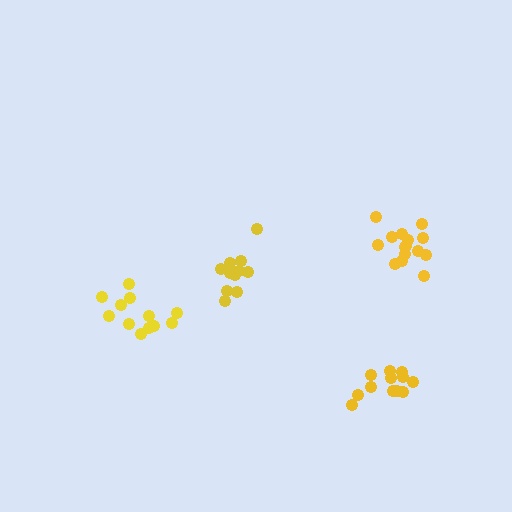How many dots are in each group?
Group 1: 12 dots, Group 2: 11 dots, Group 3: 12 dots, Group 4: 15 dots (50 total).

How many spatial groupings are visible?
There are 4 spatial groupings.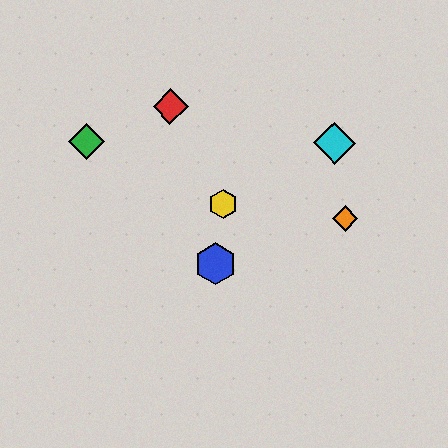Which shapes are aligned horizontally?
The green diamond, the purple hexagon, the cyan diamond are aligned horizontally.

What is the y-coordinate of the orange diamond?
The orange diamond is at y≈218.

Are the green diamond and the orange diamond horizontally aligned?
No, the green diamond is at y≈141 and the orange diamond is at y≈218.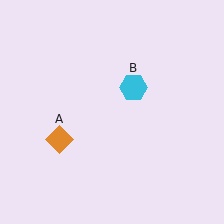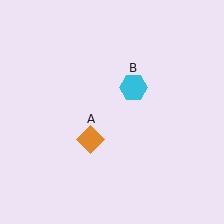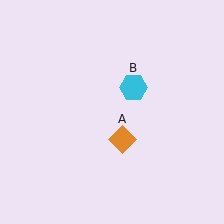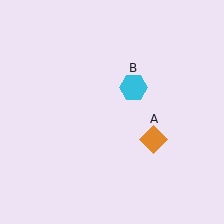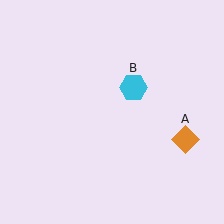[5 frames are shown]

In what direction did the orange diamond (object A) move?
The orange diamond (object A) moved right.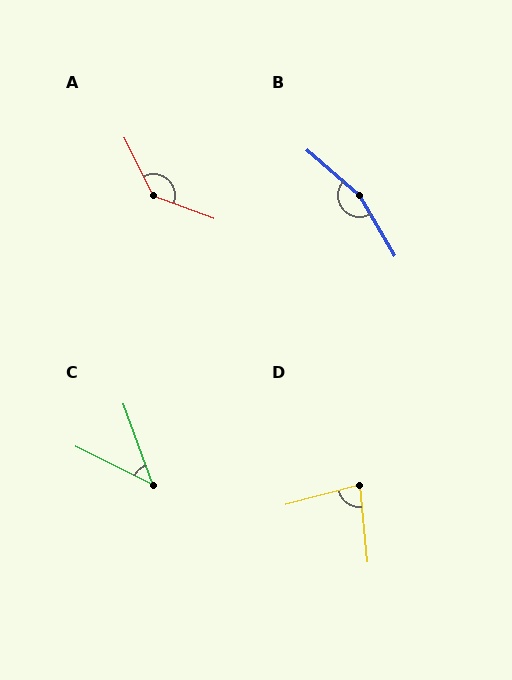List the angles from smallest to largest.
C (44°), D (81°), A (136°), B (162°).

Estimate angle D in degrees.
Approximately 81 degrees.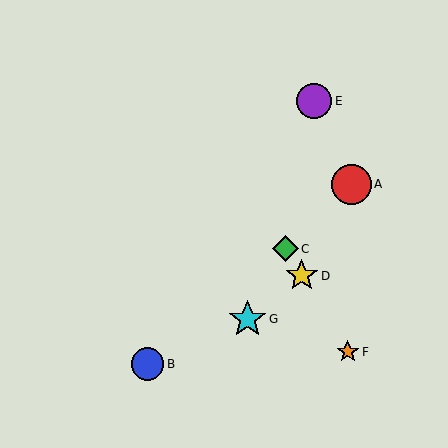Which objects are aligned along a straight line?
Objects C, D, F are aligned along a straight line.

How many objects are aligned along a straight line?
3 objects (C, D, F) are aligned along a straight line.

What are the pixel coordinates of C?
Object C is at (285, 249).